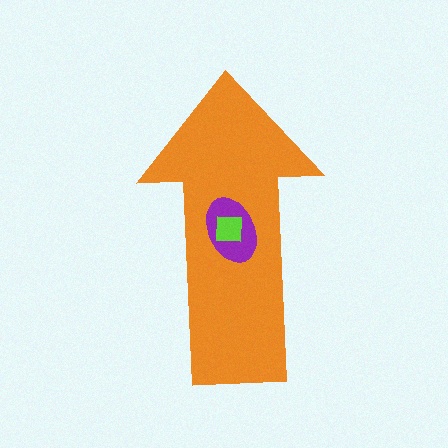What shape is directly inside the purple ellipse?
The lime square.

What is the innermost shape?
The lime square.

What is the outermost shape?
The orange arrow.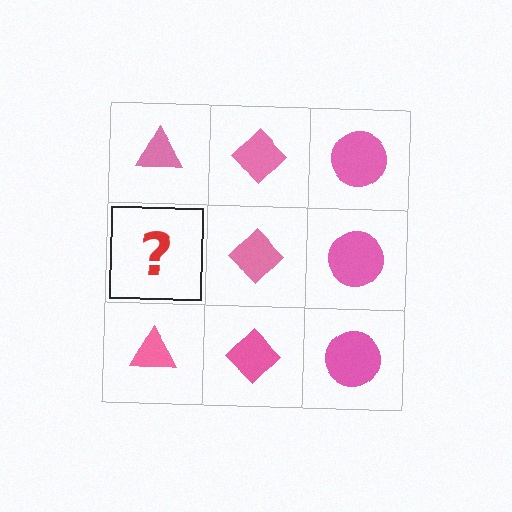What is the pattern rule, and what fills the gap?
The rule is that each column has a consistent shape. The gap should be filled with a pink triangle.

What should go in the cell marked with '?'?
The missing cell should contain a pink triangle.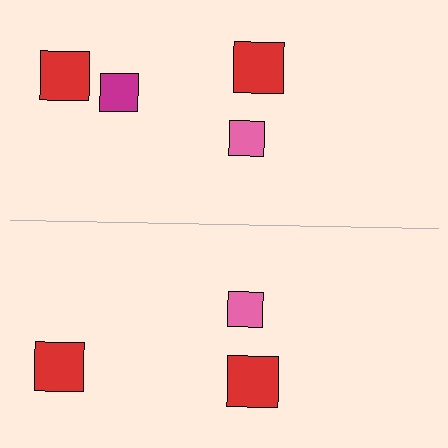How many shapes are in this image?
There are 7 shapes in this image.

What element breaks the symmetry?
A magenta square is missing from the bottom side.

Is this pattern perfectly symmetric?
No, the pattern is not perfectly symmetric. A magenta square is missing from the bottom side.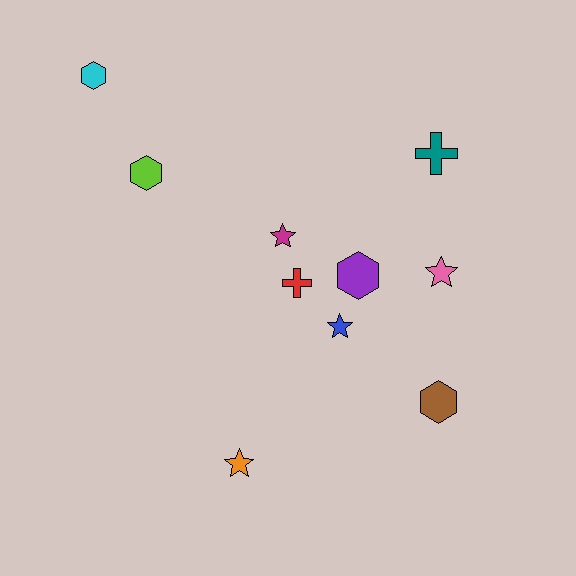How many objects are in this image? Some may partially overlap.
There are 10 objects.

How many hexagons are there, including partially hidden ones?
There are 4 hexagons.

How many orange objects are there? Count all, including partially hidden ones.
There is 1 orange object.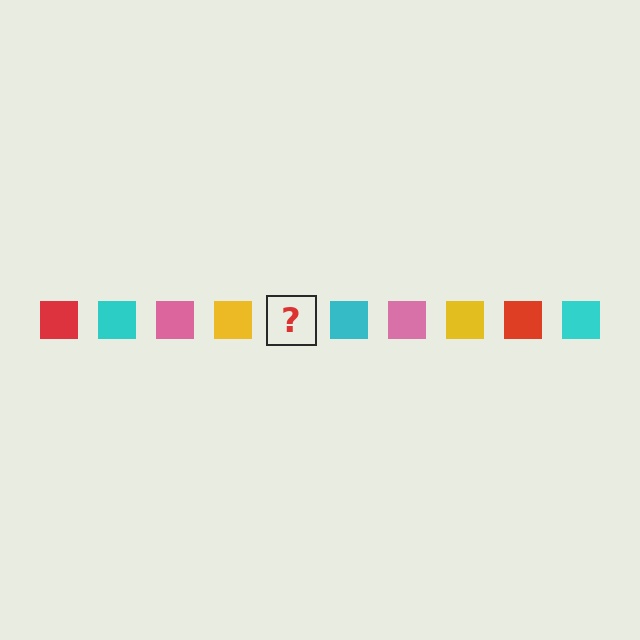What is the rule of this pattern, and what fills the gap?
The rule is that the pattern cycles through red, cyan, pink, yellow squares. The gap should be filled with a red square.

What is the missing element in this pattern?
The missing element is a red square.